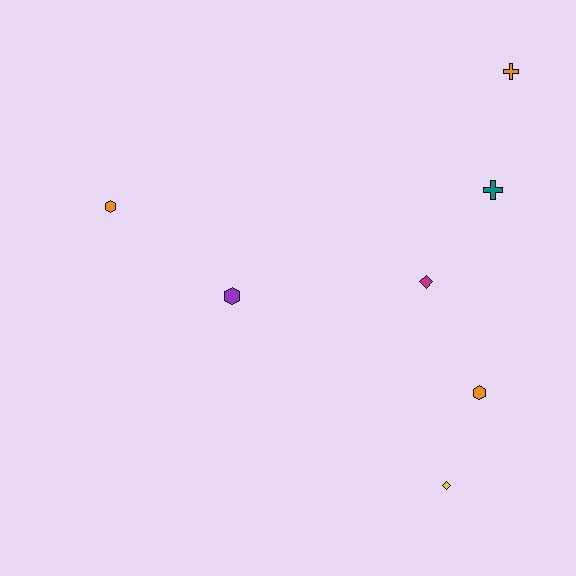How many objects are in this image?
There are 7 objects.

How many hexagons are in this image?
There are 3 hexagons.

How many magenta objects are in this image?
There is 1 magenta object.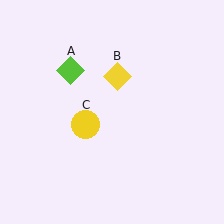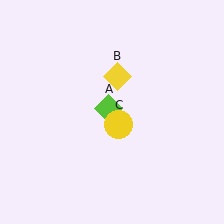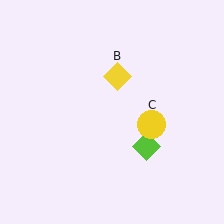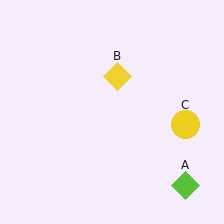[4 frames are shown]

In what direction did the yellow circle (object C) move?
The yellow circle (object C) moved right.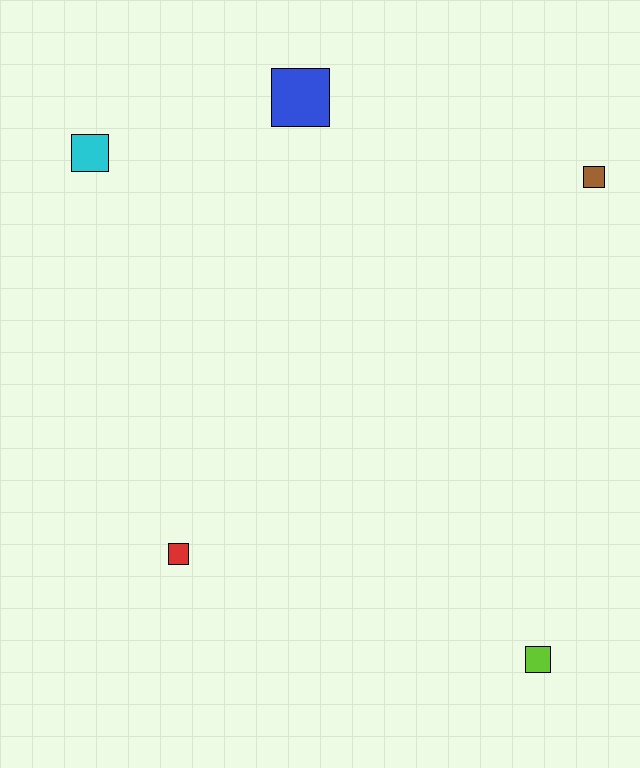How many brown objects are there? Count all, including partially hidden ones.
There is 1 brown object.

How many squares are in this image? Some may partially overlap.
There are 5 squares.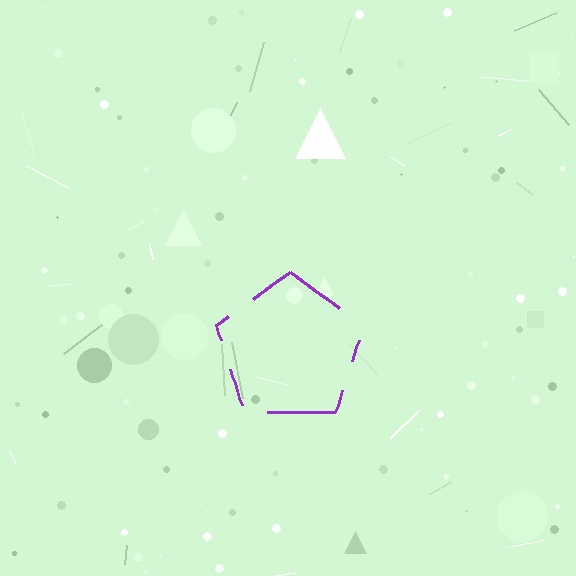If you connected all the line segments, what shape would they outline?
They would outline a pentagon.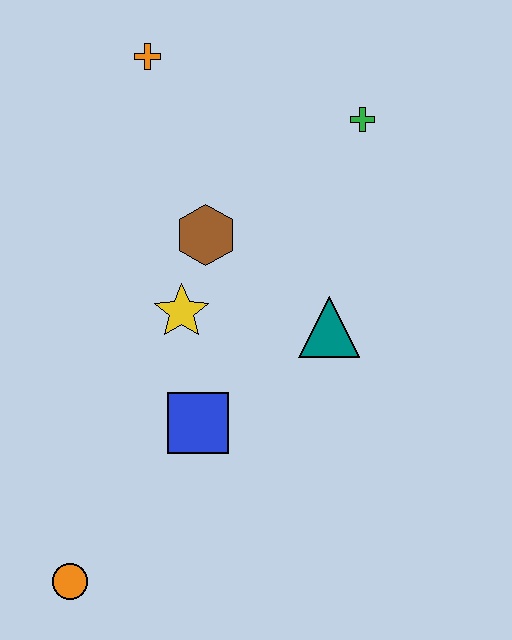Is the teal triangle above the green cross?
No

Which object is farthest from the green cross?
The orange circle is farthest from the green cross.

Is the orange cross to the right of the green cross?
No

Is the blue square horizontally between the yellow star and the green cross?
Yes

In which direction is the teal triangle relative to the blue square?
The teal triangle is to the right of the blue square.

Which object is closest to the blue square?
The yellow star is closest to the blue square.